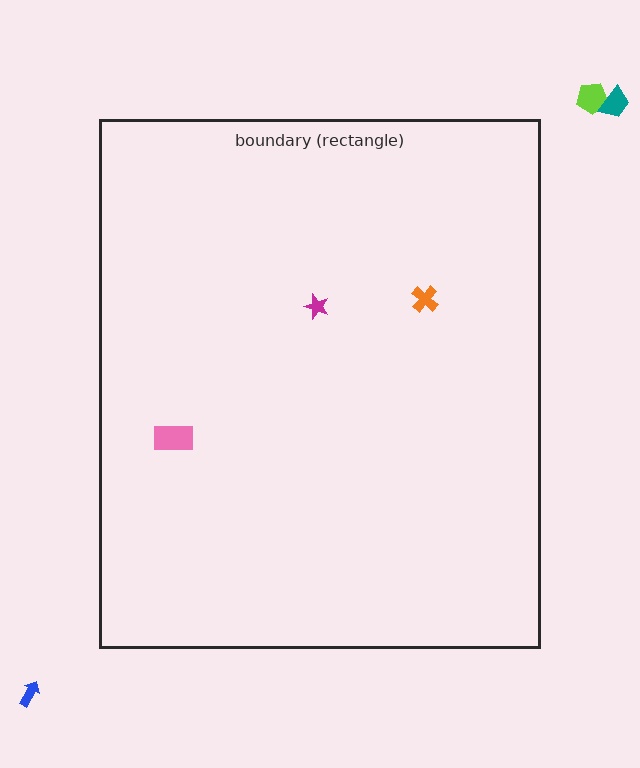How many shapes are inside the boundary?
3 inside, 3 outside.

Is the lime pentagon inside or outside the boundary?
Outside.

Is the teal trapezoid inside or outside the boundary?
Outside.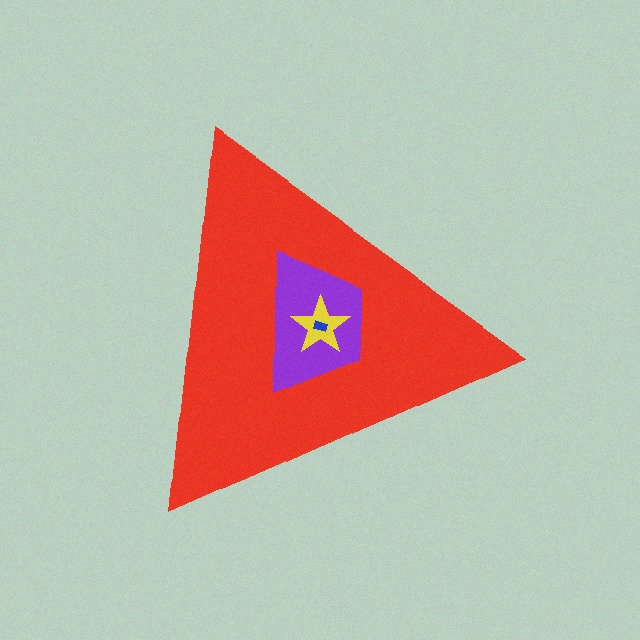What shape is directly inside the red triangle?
The purple trapezoid.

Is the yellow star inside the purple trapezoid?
Yes.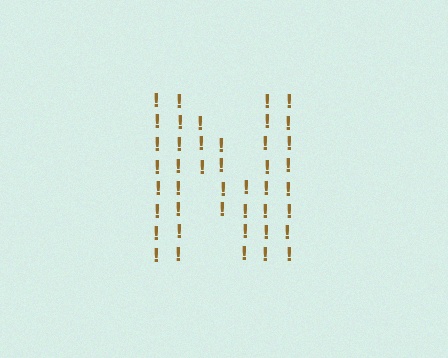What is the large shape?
The large shape is the letter N.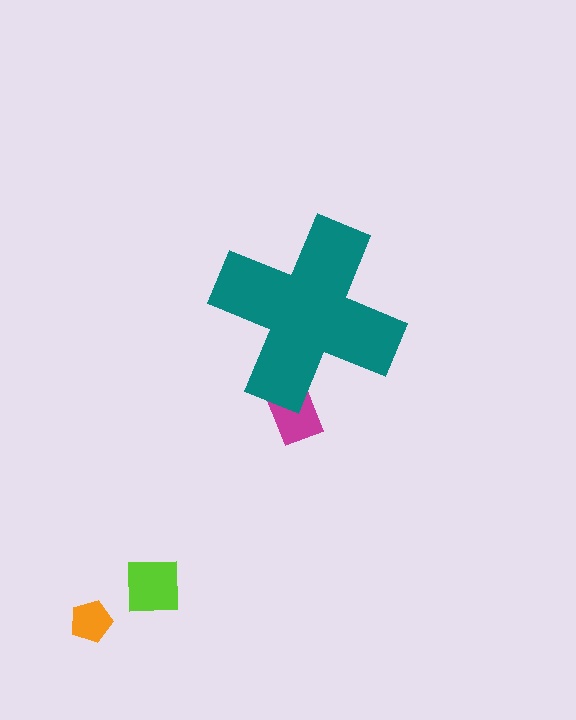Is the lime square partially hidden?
No, the lime square is fully visible.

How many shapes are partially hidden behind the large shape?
1 shape is partially hidden.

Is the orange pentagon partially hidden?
No, the orange pentagon is fully visible.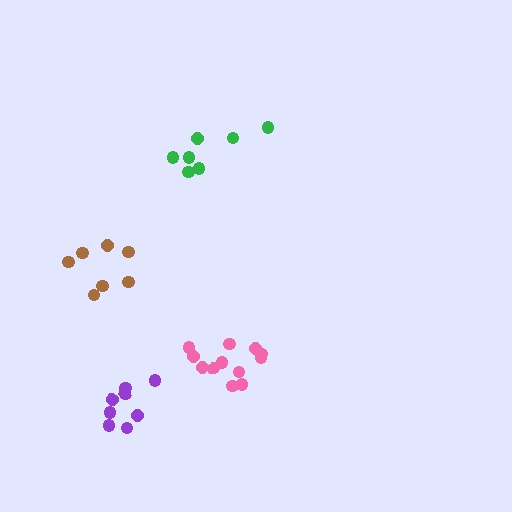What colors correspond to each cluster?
The clusters are colored: green, purple, brown, pink.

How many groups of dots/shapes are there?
There are 4 groups.